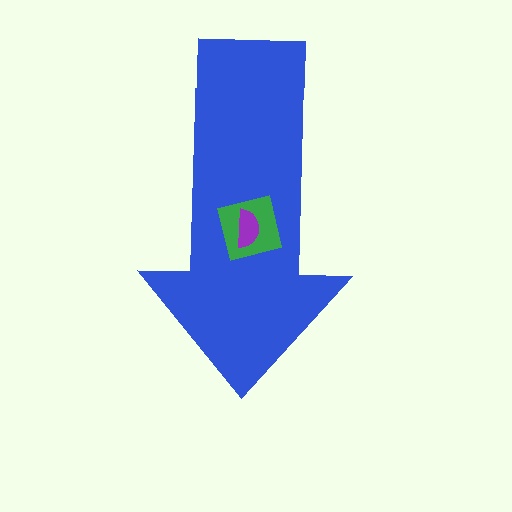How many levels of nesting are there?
3.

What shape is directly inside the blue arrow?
The green square.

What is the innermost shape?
The purple semicircle.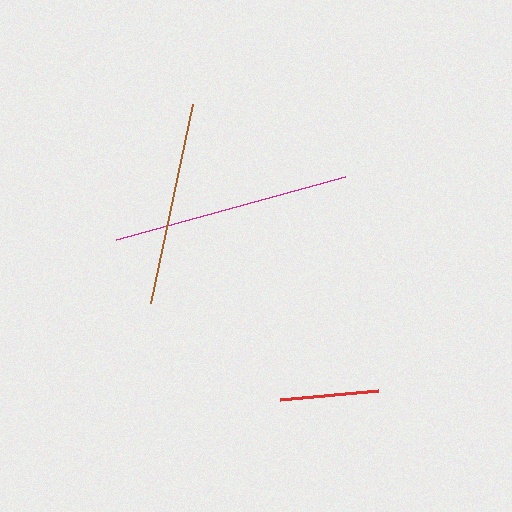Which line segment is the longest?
The magenta line is the longest at approximately 238 pixels.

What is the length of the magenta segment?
The magenta segment is approximately 238 pixels long.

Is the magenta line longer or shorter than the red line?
The magenta line is longer than the red line.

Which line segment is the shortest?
The red line is the shortest at approximately 98 pixels.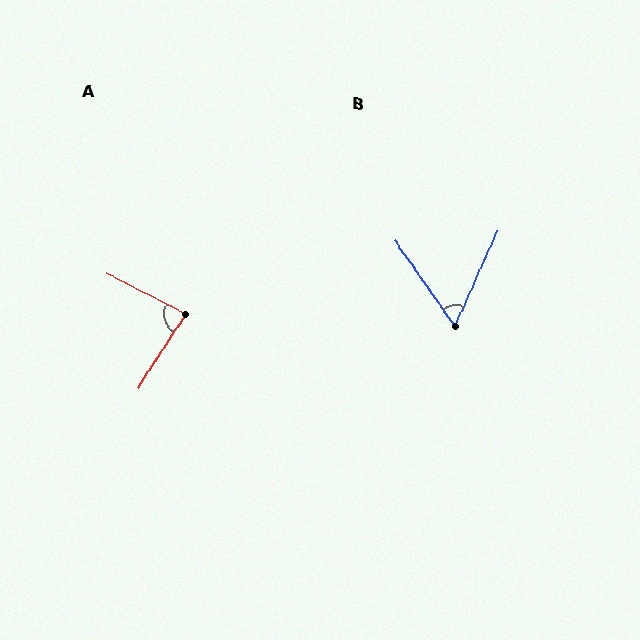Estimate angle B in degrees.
Approximately 59 degrees.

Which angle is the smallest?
B, at approximately 59 degrees.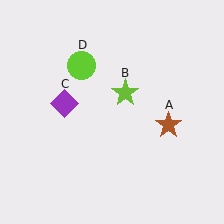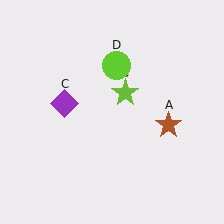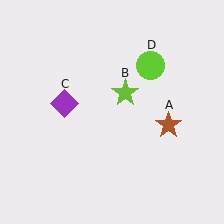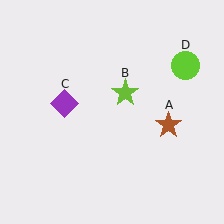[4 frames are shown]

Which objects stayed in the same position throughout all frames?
Brown star (object A) and lime star (object B) and purple diamond (object C) remained stationary.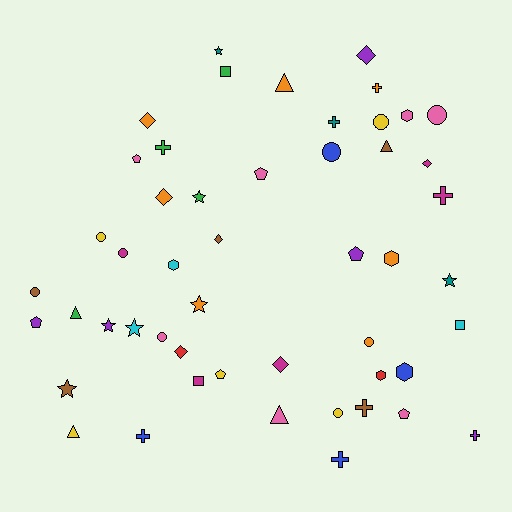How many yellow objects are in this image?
There are 5 yellow objects.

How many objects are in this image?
There are 50 objects.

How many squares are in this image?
There are 3 squares.